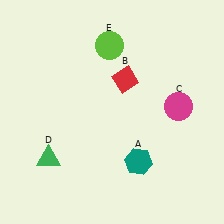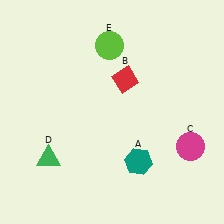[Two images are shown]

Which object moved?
The magenta circle (C) moved down.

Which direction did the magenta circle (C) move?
The magenta circle (C) moved down.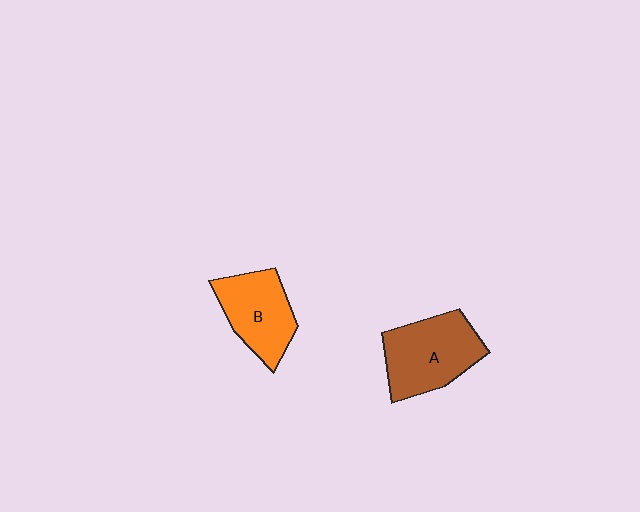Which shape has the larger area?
Shape A (brown).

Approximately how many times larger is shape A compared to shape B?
Approximately 1.2 times.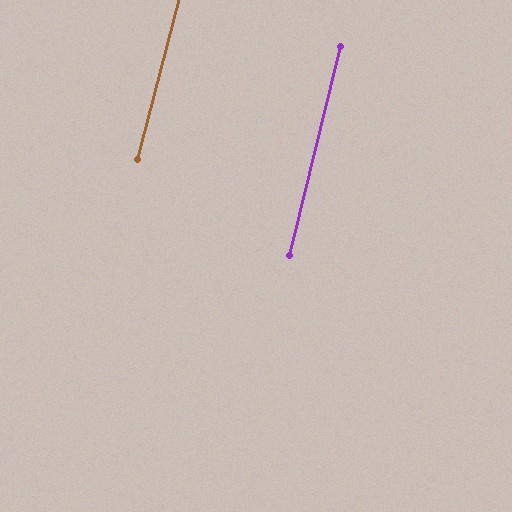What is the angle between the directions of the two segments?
Approximately 1 degree.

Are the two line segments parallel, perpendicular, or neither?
Parallel — their directions differ by only 0.7°.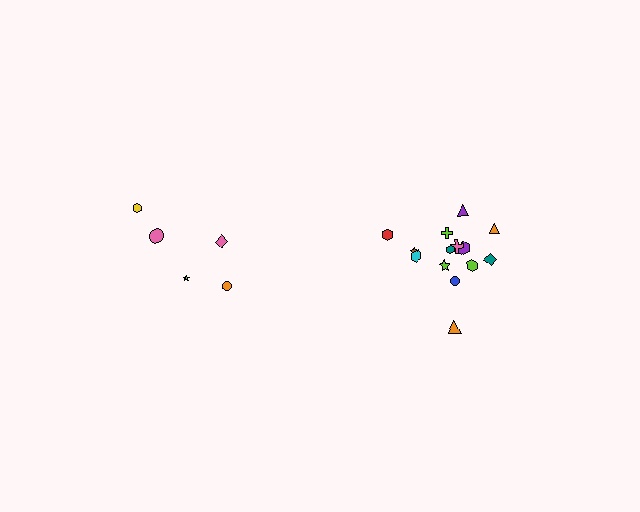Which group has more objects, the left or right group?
The right group.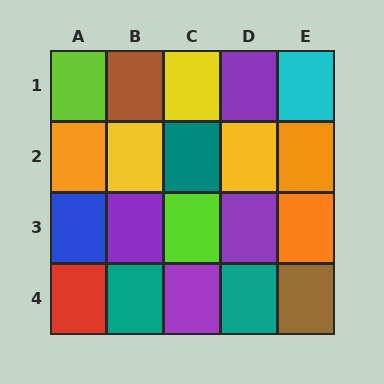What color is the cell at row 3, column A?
Blue.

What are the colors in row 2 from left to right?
Orange, yellow, teal, yellow, orange.